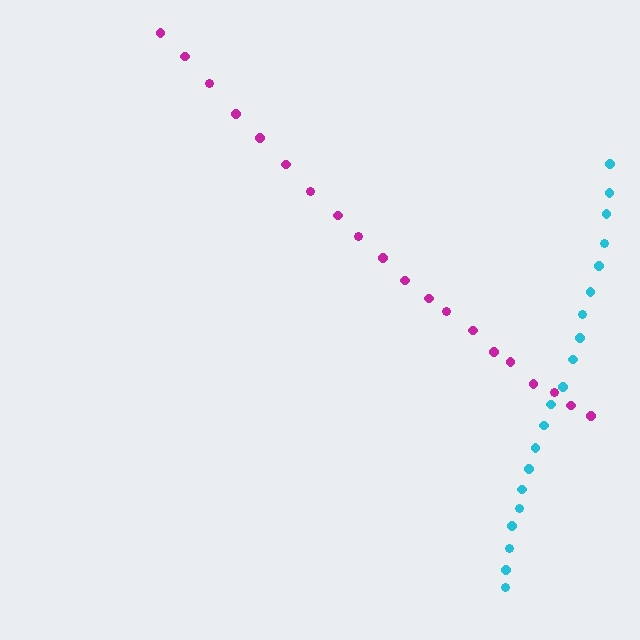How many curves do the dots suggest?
There are 2 distinct paths.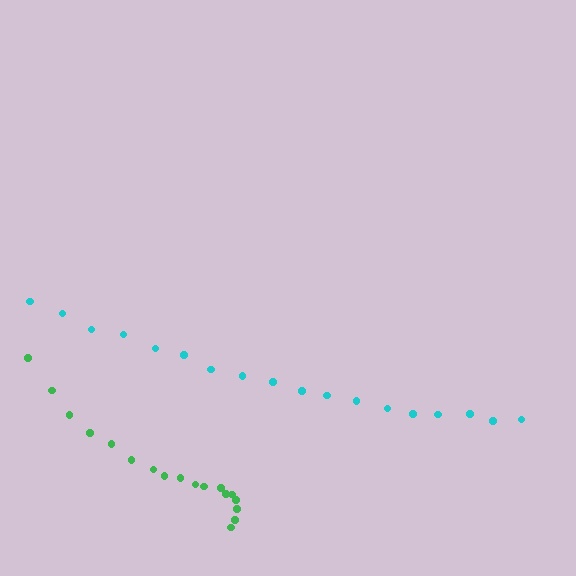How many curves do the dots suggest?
There are 2 distinct paths.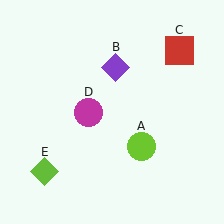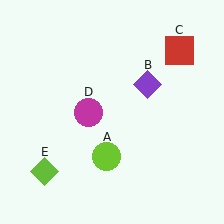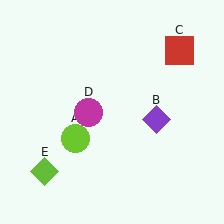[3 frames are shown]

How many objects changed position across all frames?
2 objects changed position: lime circle (object A), purple diamond (object B).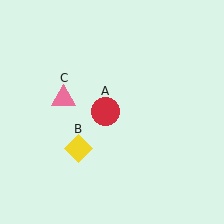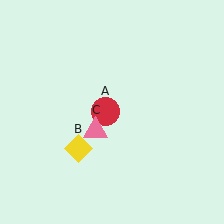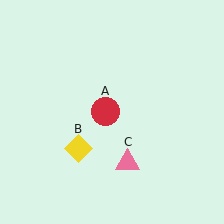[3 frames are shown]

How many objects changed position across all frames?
1 object changed position: pink triangle (object C).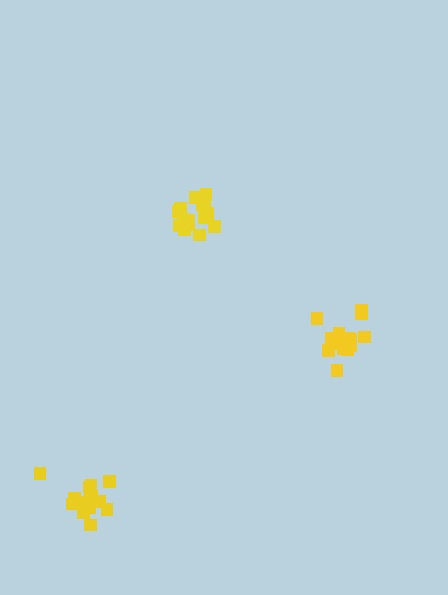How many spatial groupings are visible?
There are 3 spatial groupings.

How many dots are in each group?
Group 1: 16 dots, Group 2: 15 dots, Group 3: 18 dots (49 total).